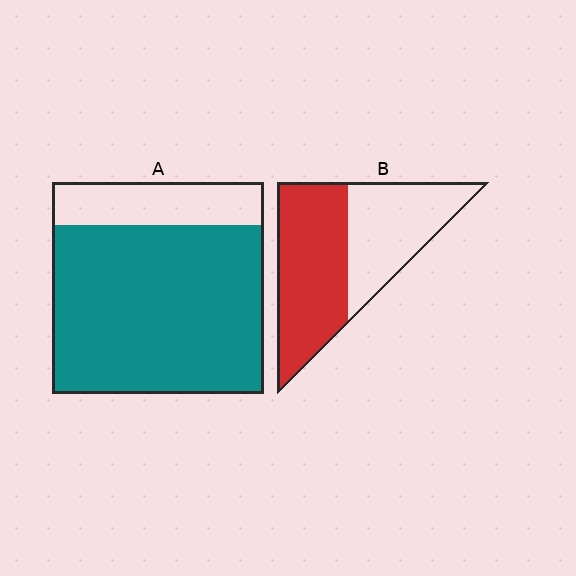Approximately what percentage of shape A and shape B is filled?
A is approximately 80% and B is approximately 55%.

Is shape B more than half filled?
Yes.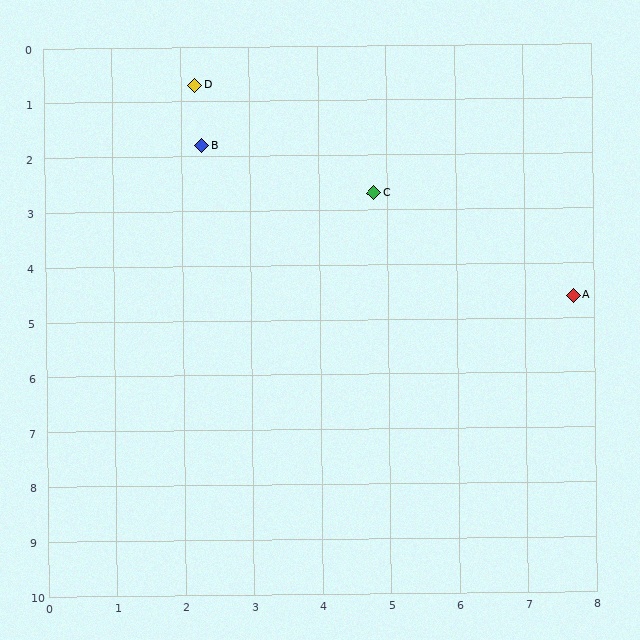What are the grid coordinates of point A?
Point A is at approximately (7.7, 4.6).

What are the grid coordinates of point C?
Point C is at approximately (4.8, 2.7).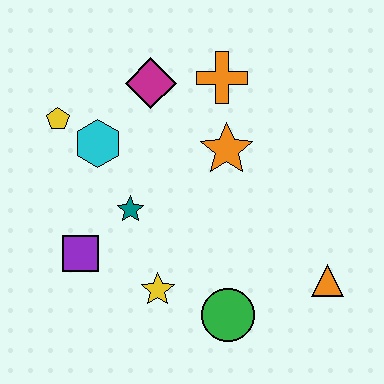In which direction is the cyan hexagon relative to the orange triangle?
The cyan hexagon is to the left of the orange triangle.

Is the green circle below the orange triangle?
Yes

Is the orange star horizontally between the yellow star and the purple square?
No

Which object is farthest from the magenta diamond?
The orange triangle is farthest from the magenta diamond.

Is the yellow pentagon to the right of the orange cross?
No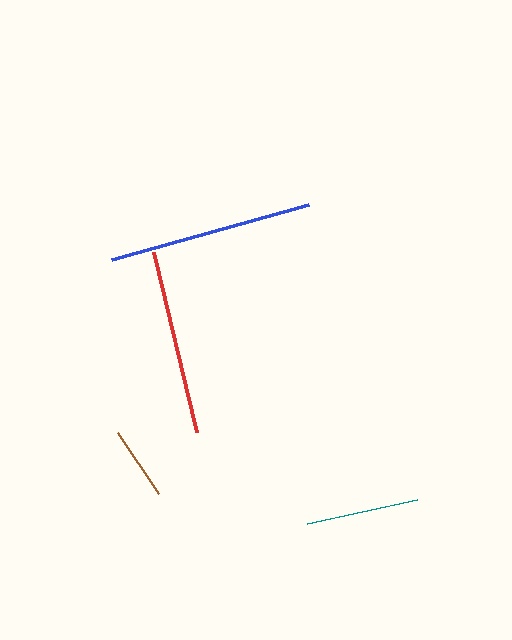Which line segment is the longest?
The blue line is the longest at approximately 204 pixels.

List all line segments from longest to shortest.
From longest to shortest: blue, red, teal, brown.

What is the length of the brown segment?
The brown segment is approximately 74 pixels long.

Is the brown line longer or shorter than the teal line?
The teal line is longer than the brown line.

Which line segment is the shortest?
The brown line is the shortest at approximately 74 pixels.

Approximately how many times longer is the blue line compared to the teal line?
The blue line is approximately 1.8 times the length of the teal line.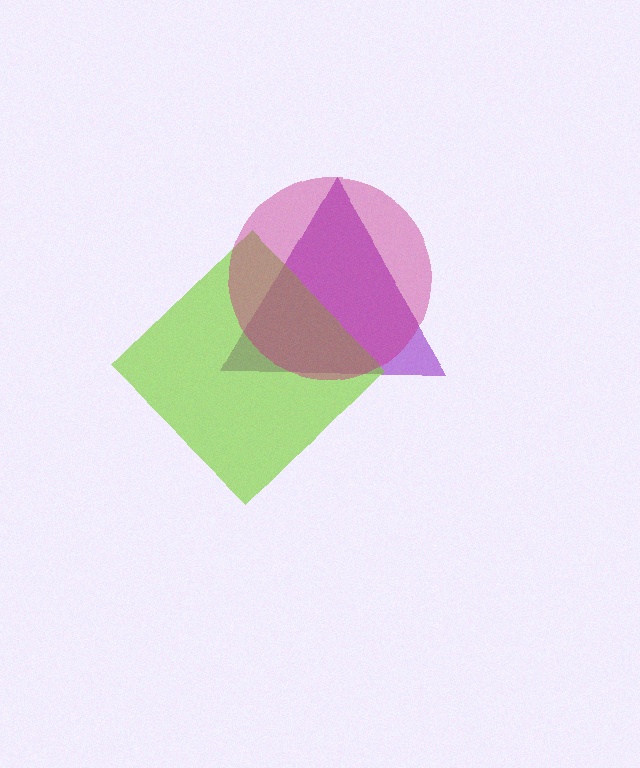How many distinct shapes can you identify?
There are 3 distinct shapes: a purple triangle, a lime diamond, a magenta circle.